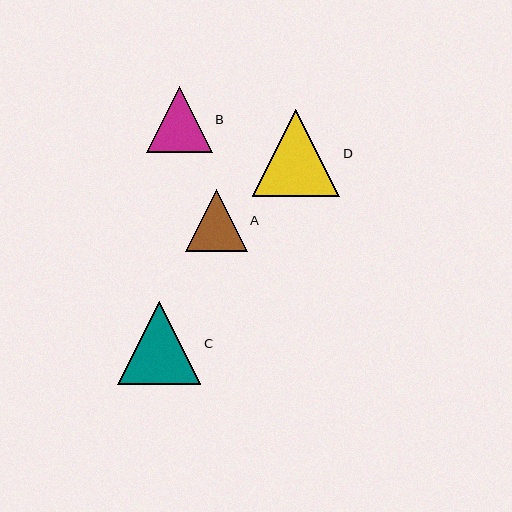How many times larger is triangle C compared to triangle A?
Triangle C is approximately 1.3 times the size of triangle A.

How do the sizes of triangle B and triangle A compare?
Triangle B and triangle A are approximately the same size.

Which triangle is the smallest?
Triangle A is the smallest with a size of approximately 62 pixels.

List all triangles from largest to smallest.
From largest to smallest: D, C, B, A.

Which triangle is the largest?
Triangle D is the largest with a size of approximately 87 pixels.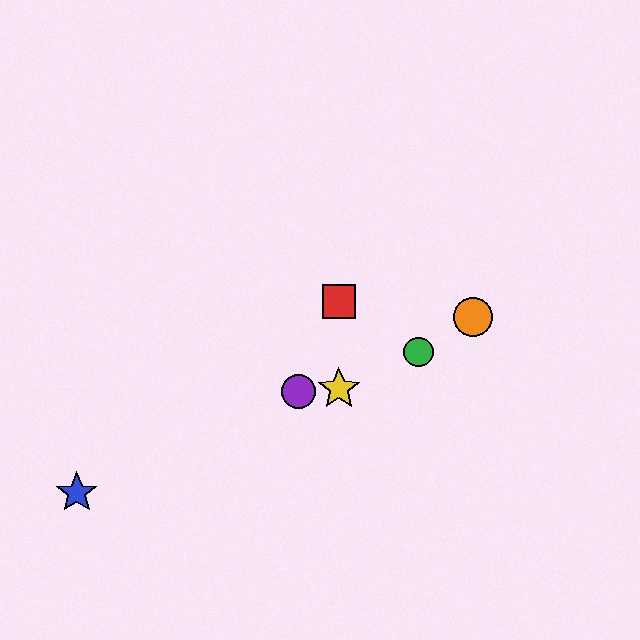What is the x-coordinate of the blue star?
The blue star is at x≈77.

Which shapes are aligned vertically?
The red square, the yellow star are aligned vertically.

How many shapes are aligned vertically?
2 shapes (the red square, the yellow star) are aligned vertically.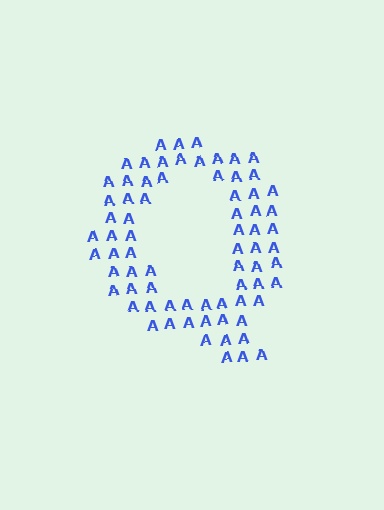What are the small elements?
The small elements are letter A's.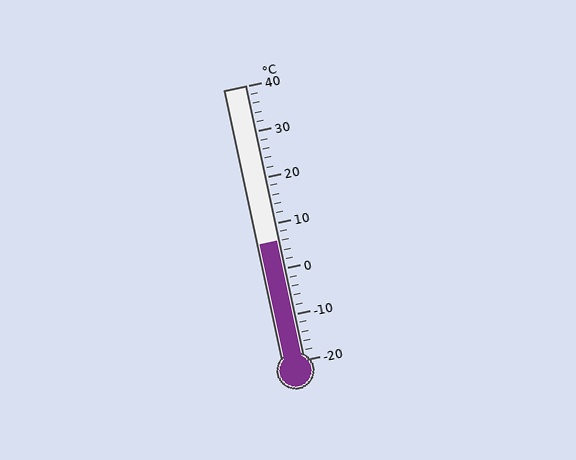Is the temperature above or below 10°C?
The temperature is below 10°C.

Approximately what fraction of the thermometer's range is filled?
The thermometer is filled to approximately 45% of its range.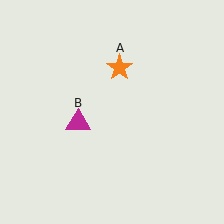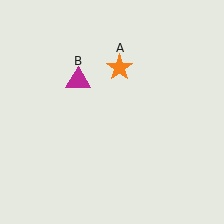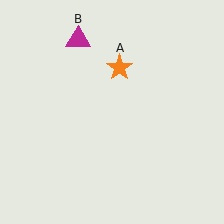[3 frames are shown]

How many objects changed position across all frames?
1 object changed position: magenta triangle (object B).